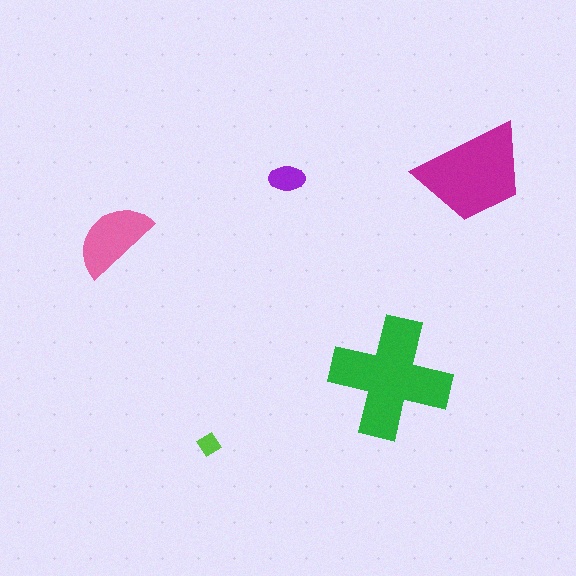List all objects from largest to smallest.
The green cross, the magenta trapezoid, the pink semicircle, the purple ellipse, the lime diamond.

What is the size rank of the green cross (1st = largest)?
1st.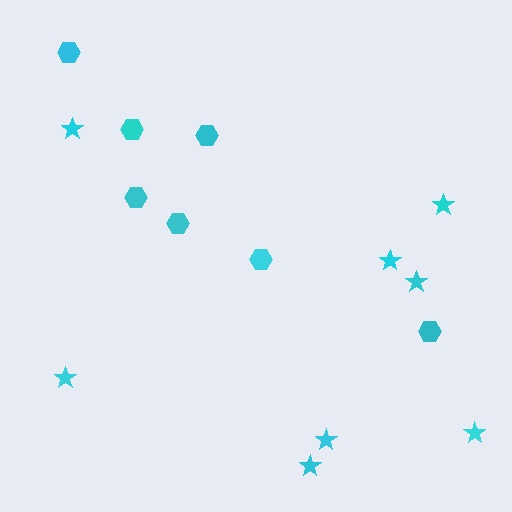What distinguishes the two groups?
There are 2 groups: one group of hexagons (7) and one group of stars (8).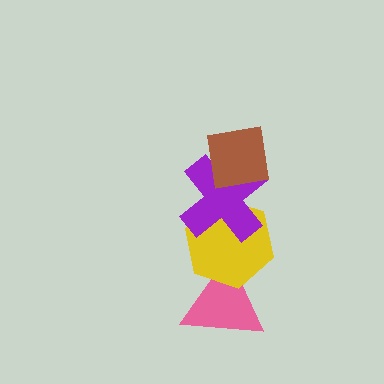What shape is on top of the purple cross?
The brown square is on top of the purple cross.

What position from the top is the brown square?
The brown square is 1st from the top.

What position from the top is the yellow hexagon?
The yellow hexagon is 3rd from the top.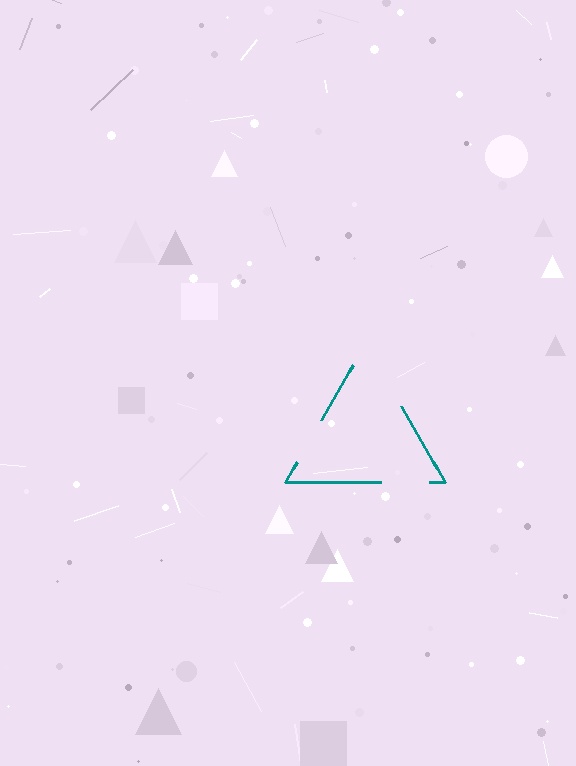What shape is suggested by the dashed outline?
The dashed outline suggests a triangle.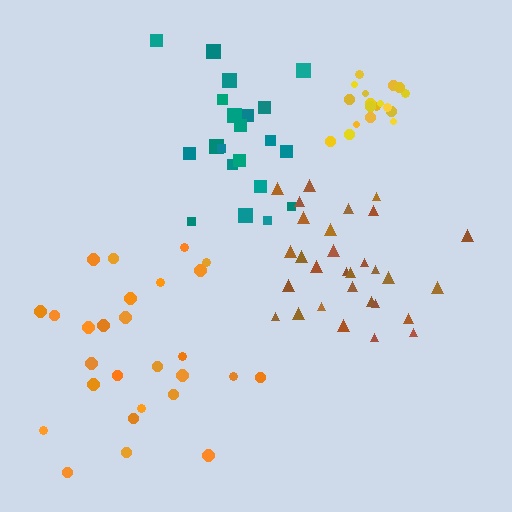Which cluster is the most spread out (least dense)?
Orange.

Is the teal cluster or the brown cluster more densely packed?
Brown.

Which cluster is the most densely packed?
Yellow.